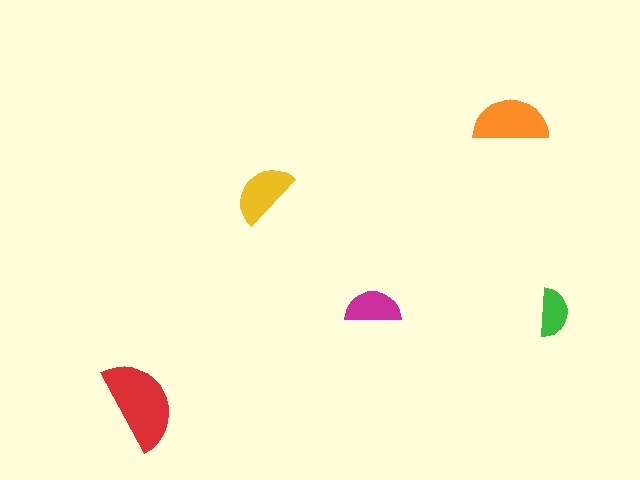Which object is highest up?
The orange semicircle is topmost.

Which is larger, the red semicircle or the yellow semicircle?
The red one.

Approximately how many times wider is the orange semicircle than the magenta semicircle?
About 1.5 times wider.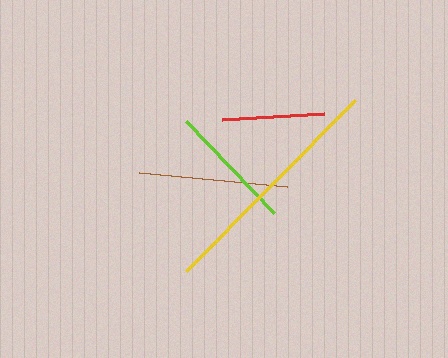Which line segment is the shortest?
The red line is the shortest at approximately 102 pixels.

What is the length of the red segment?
The red segment is approximately 102 pixels long.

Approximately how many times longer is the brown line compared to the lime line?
The brown line is approximately 1.2 times the length of the lime line.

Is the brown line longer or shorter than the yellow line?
The yellow line is longer than the brown line.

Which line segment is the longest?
The yellow line is the longest at approximately 240 pixels.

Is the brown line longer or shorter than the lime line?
The brown line is longer than the lime line.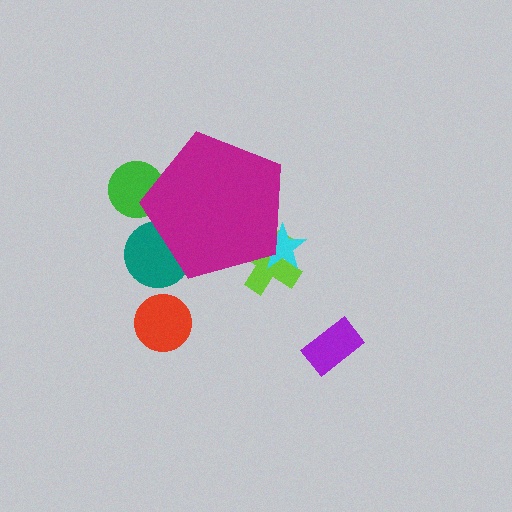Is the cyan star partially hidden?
Yes, the cyan star is partially hidden behind the magenta pentagon.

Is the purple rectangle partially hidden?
No, the purple rectangle is fully visible.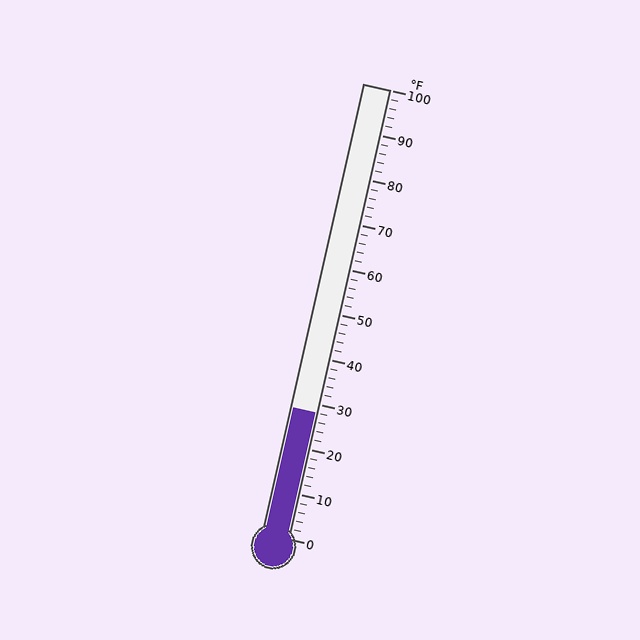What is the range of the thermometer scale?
The thermometer scale ranges from 0°F to 100°F.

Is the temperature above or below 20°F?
The temperature is above 20°F.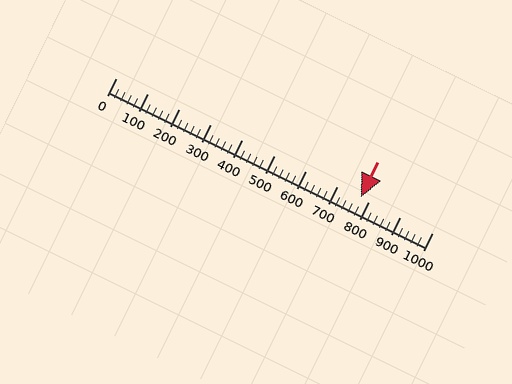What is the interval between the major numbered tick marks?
The major tick marks are spaced 100 units apart.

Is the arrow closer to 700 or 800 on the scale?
The arrow is closer to 800.